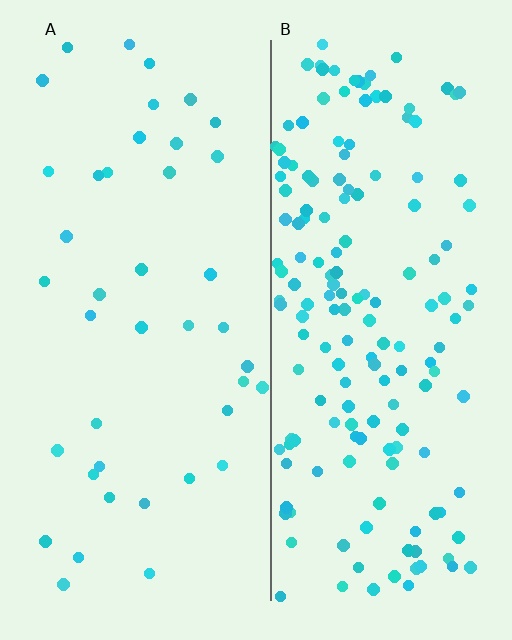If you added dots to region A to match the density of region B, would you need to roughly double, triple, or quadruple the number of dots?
Approximately quadruple.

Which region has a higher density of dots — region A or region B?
B (the right).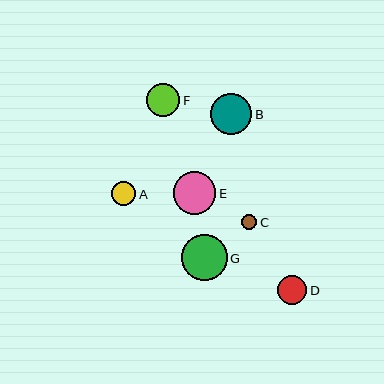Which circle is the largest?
Circle G is the largest with a size of approximately 46 pixels.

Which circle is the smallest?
Circle C is the smallest with a size of approximately 15 pixels.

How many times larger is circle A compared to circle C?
Circle A is approximately 1.6 times the size of circle C.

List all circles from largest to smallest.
From largest to smallest: G, E, B, F, D, A, C.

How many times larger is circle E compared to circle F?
Circle E is approximately 1.3 times the size of circle F.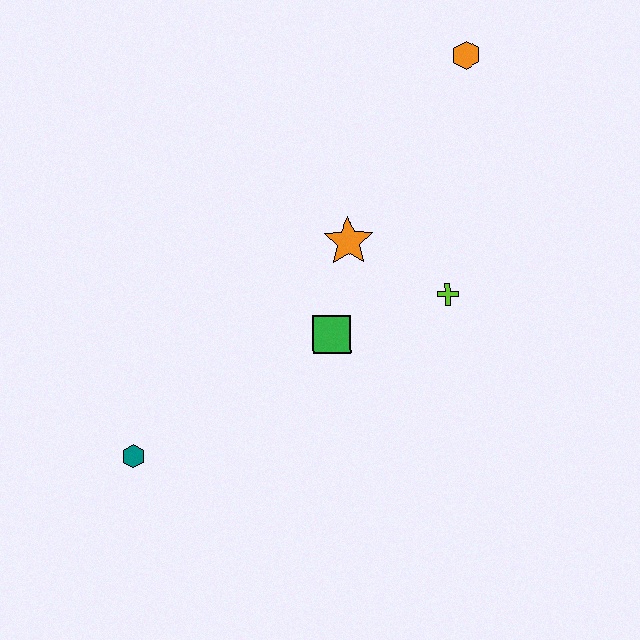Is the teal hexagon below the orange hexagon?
Yes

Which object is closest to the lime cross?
The orange star is closest to the lime cross.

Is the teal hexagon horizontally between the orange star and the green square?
No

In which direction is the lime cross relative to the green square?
The lime cross is to the right of the green square.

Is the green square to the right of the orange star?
No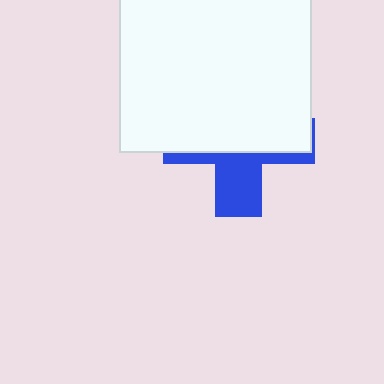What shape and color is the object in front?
The object in front is a white rectangle.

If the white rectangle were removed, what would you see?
You would see the complete blue cross.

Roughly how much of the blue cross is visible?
A small part of it is visible (roughly 35%).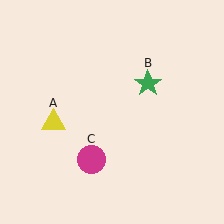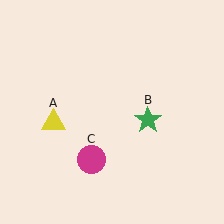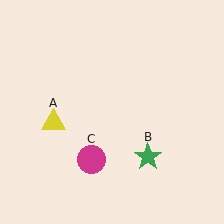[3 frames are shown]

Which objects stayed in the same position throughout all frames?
Yellow triangle (object A) and magenta circle (object C) remained stationary.